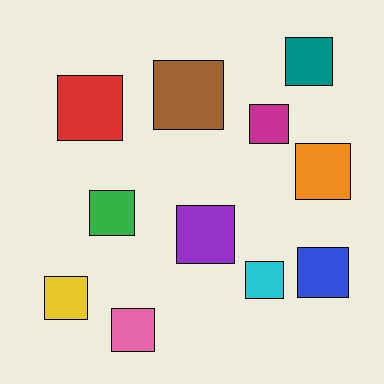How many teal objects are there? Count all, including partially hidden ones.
There is 1 teal object.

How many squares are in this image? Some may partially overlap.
There are 11 squares.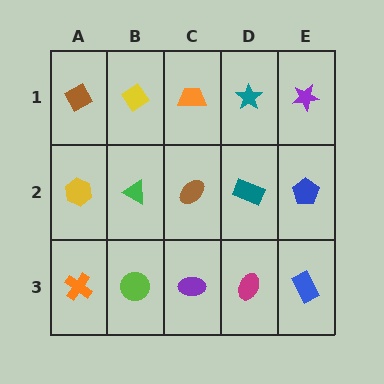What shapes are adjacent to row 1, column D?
A teal rectangle (row 2, column D), an orange trapezoid (row 1, column C), a purple star (row 1, column E).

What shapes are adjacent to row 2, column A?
A brown diamond (row 1, column A), an orange cross (row 3, column A), a green triangle (row 2, column B).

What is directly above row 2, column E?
A purple star.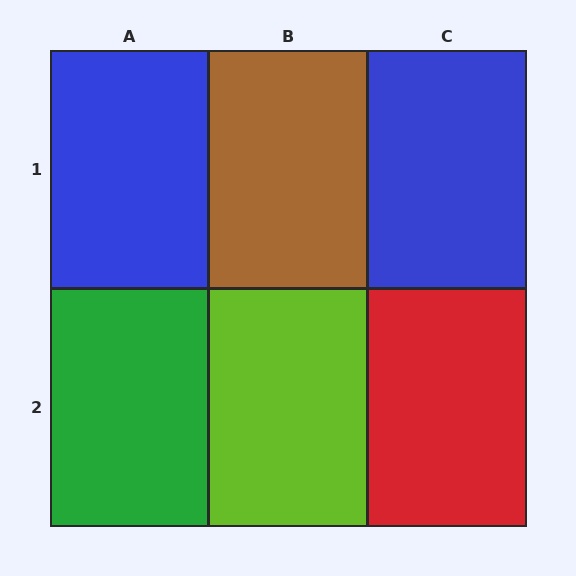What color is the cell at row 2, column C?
Red.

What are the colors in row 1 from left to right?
Blue, brown, blue.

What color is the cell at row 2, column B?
Lime.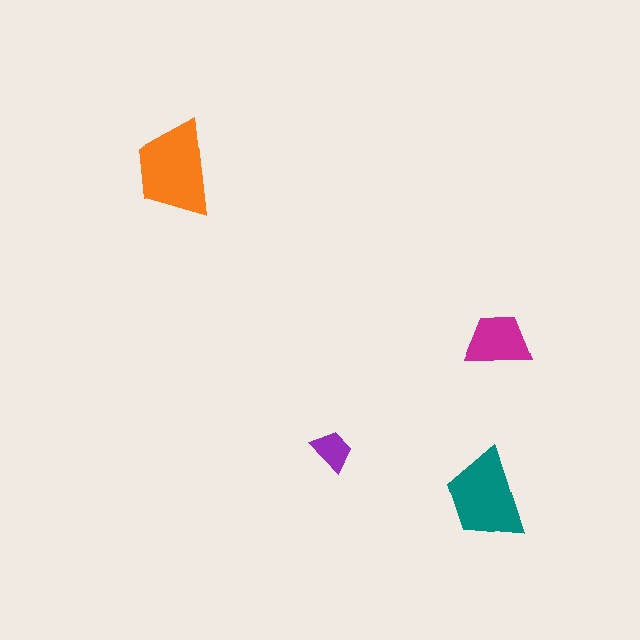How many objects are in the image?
There are 4 objects in the image.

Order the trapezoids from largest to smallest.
the orange one, the teal one, the magenta one, the purple one.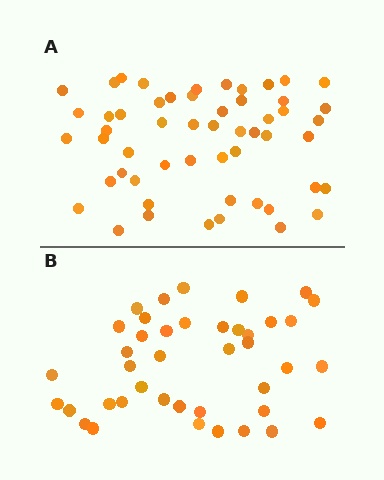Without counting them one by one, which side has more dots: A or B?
Region A (the top region) has more dots.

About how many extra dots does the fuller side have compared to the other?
Region A has approximately 15 more dots than region B.